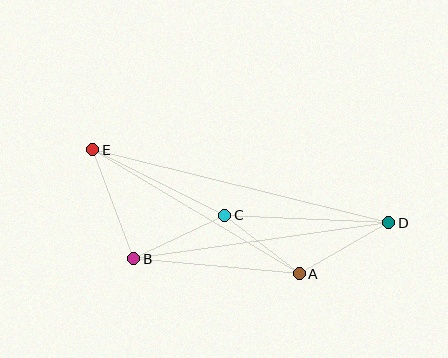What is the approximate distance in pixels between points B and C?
The distance between B and C is approximately 101 pixels.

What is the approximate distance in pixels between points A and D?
The distance between A and D is approximately 103 pixels.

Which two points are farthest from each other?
Points D and E are farthest from each other.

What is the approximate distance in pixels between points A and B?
The distance between A and B is approximately 166 pixels.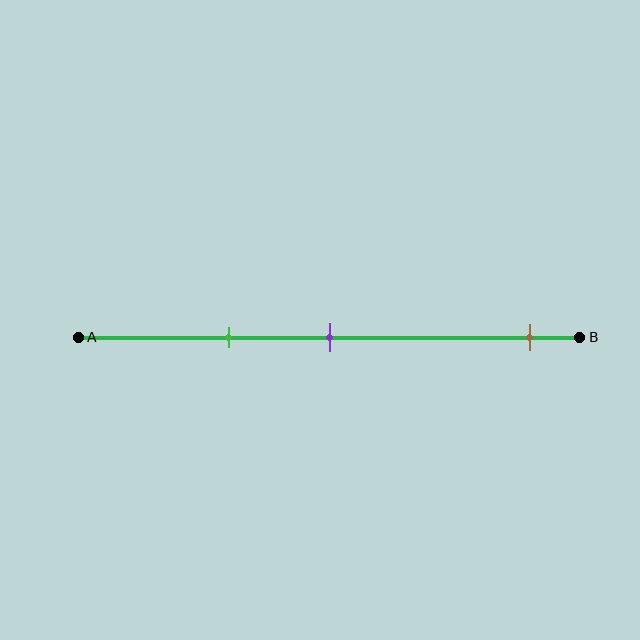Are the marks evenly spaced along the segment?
No, the marks are not evenly spaced.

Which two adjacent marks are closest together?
The green and purple marks are the closest adjacent pair.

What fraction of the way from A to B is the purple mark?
The purple mark is approximately 50% (0.5) of the way from A to B.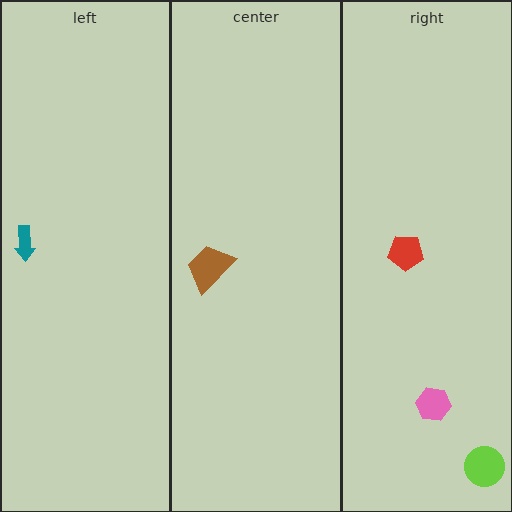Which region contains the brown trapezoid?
The center region.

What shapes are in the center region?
The brown trapezoid.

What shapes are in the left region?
The teal arrow.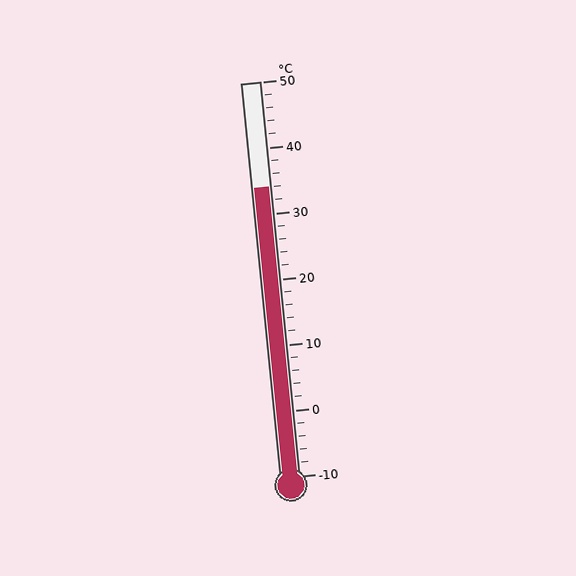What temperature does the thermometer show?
The thermometer shows approximately 34°C.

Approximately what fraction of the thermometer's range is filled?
The thermometer is filled to approximately 75% of its range.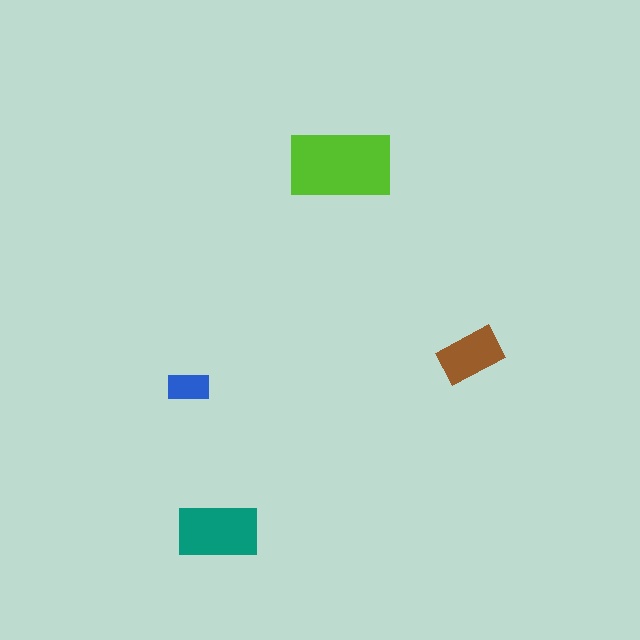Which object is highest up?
The lime rectangle is topmost.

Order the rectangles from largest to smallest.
the lime one, the teal one, the brown one, the blue one.